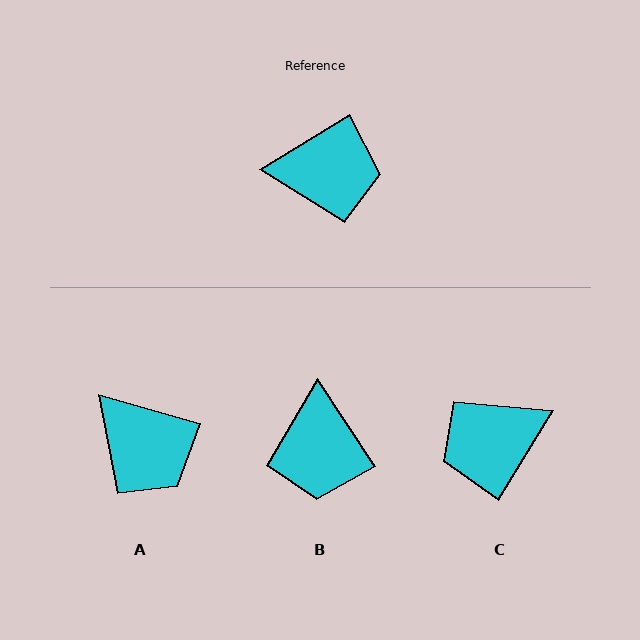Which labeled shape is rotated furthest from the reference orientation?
C, about 153 degrees away.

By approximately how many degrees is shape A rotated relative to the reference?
Approximately 47 degrees clockwise.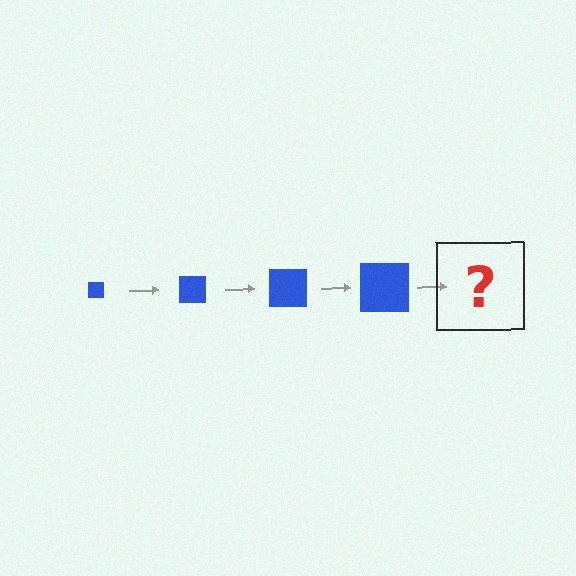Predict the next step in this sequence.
The next step is a blue square, larger than the previous one.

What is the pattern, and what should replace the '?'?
The pattern is that the square gets progressively larger each step. The '?' should be a blue square, larger than the previous one.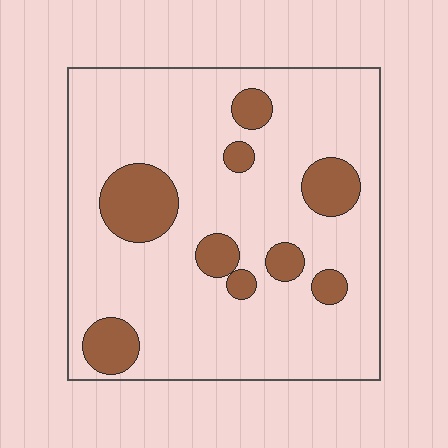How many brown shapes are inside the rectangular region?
9.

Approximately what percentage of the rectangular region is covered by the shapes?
Approximately 20%.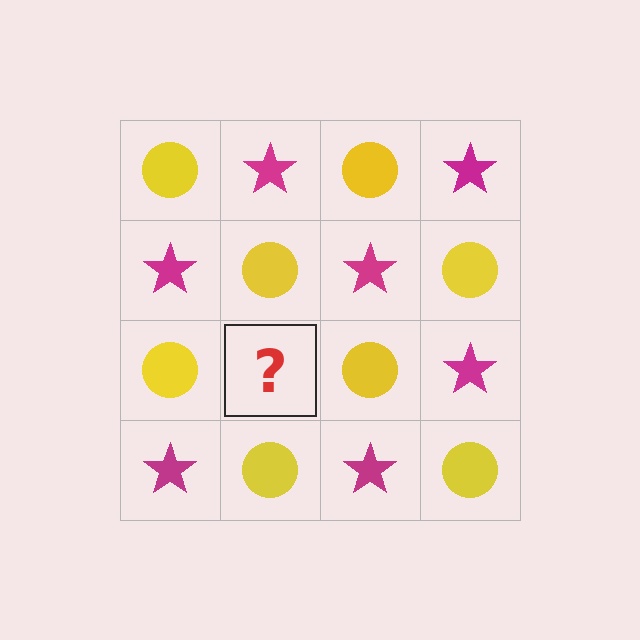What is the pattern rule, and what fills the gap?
The rule is that it alternates yellow circle and magenta star in a checkerboard pattern. The gap should be filled with a magenta star.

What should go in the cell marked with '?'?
The missing cell should contain a magenta star.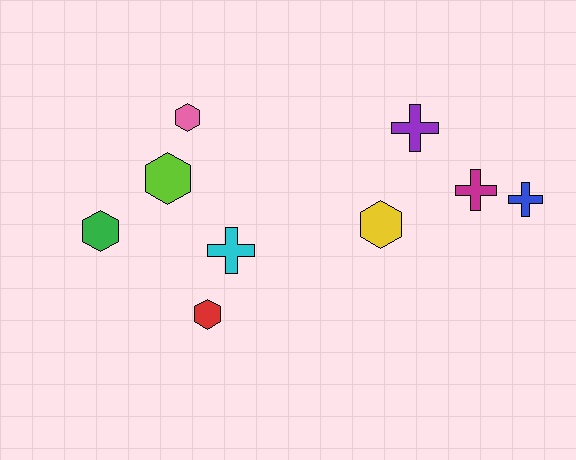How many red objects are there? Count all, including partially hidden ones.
There is 1 red object.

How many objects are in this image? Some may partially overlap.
There are 9 objects.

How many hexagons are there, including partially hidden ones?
There are 5 hexagons.